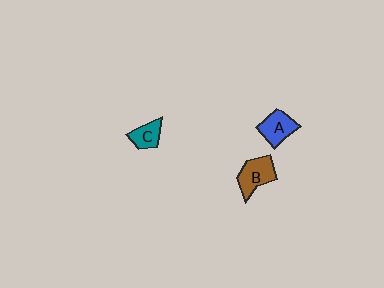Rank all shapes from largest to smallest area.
From largest to smallest: B (brown), A (blue), C (teal).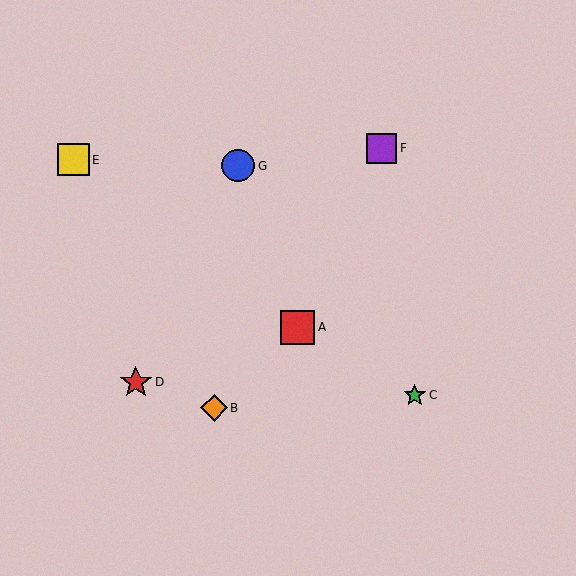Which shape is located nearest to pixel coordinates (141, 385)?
The red star (labeled D) at (136, 382) is nearest to that location.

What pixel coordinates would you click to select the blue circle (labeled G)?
Click at (238, 166) to select the blue circle G.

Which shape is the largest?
The red square (labeled A) is the largest.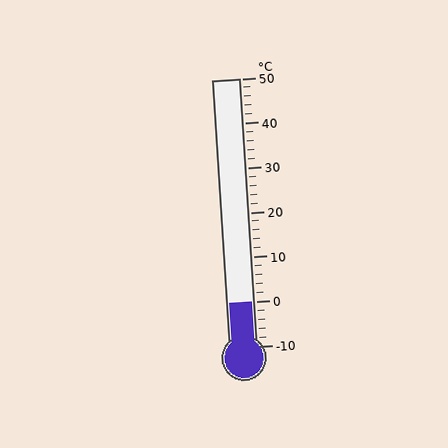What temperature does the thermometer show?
The thermometer shows approximately 0°C.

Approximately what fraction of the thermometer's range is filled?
The thermometer is filled to approximately 15% of its range.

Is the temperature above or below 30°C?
The temperature is below 30°C.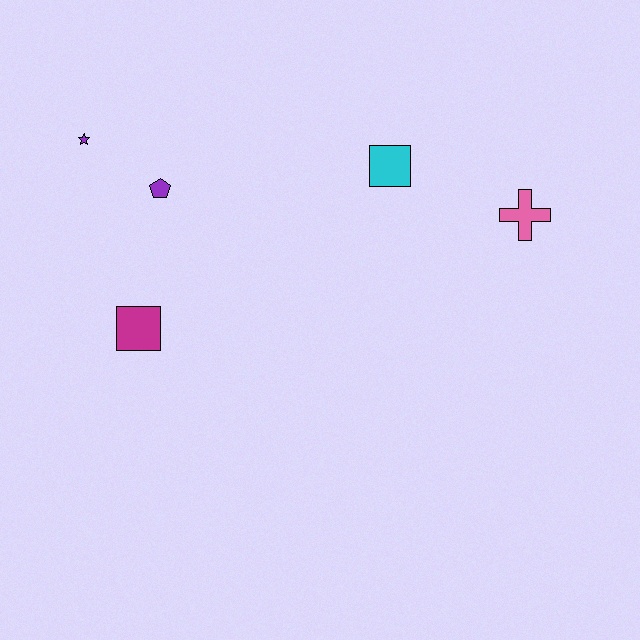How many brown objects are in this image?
There are no brown objects.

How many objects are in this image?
There are 5 objects.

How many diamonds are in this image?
There are no diamonds.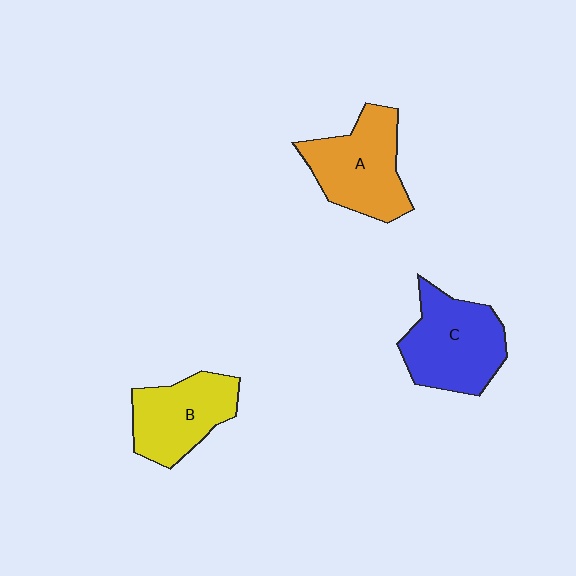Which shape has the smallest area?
Shape B (yellow).